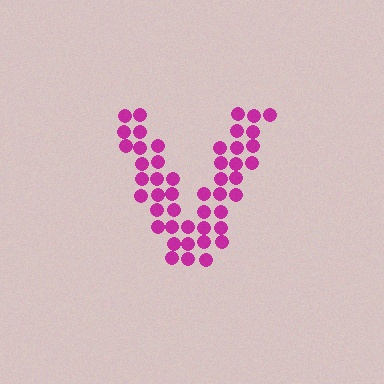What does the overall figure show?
The overall figure shows the letter V.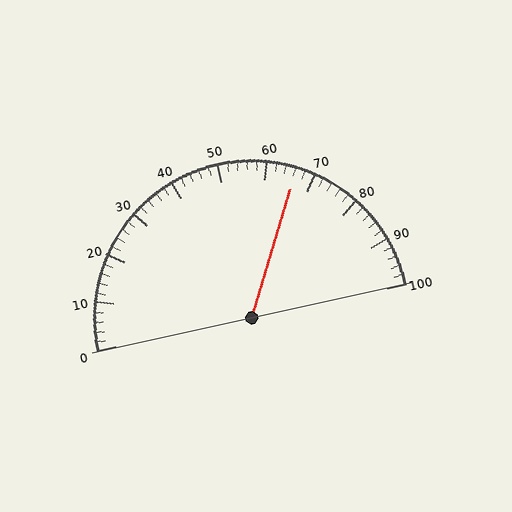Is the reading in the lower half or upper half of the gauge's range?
The reading is in the upper half of the range (0 to 100).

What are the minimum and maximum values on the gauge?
The gauge ranges from 0 to 100.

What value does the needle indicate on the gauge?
The needle indicates approximately 66.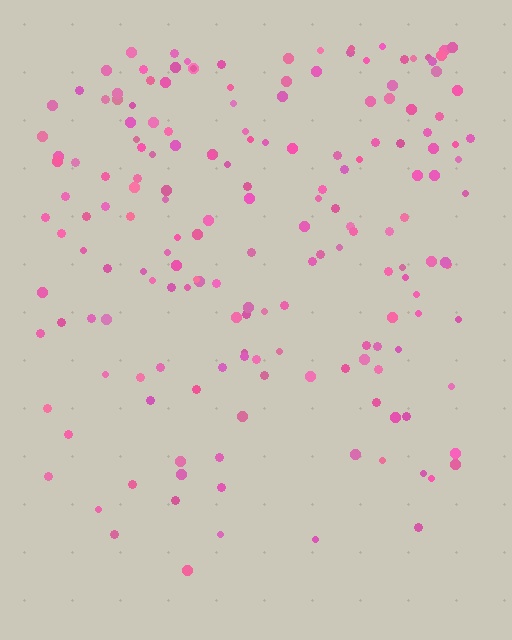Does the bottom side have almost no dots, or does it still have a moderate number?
Still a moderate number, just noticeably fewer than the top.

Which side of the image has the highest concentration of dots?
The top.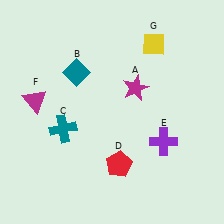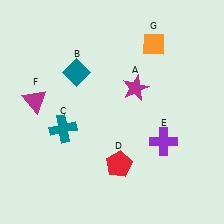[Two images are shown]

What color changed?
The diamond (G) changed from yellow in Image 1 to orange in Image 2.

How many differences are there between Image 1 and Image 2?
There is 1 difference between the two images.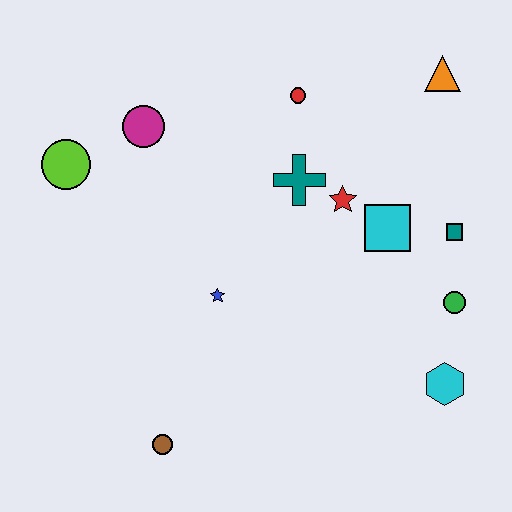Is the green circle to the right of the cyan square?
Yes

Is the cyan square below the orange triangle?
Yes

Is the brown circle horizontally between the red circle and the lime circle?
Yes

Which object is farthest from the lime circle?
The cyan hexagon is farthest from the lime circle.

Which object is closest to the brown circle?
The blue star is closest to the brown circle.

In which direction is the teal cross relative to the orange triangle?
The teal cross is to the left of the orange triangle.